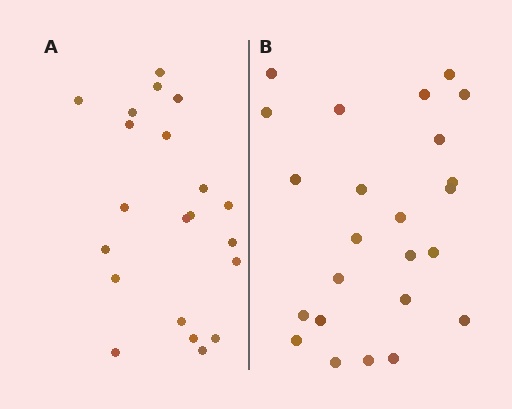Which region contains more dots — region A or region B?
Region B (the right region) has more dots.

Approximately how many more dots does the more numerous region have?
Region B has just a few more — roughly 2 or 3 more dots than region A.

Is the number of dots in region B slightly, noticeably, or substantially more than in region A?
Region B has only slightly more — the two regions are fairly close. The ratio is roughly 1.1 to 1.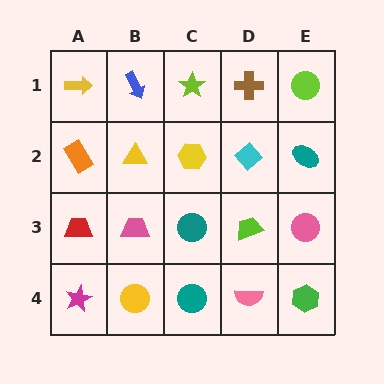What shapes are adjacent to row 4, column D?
A lime trapezoid (row 3, column D), a teal circle (row 4, column C), a green hexagon (row 4, column E).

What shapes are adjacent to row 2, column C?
A lime star (row 1, column C), a teal circle (row 3, column C), a yellow triangle (row 2, column B), a cyan diamond (row 2, column D).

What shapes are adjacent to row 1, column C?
A yellow hexagon (row 2, column C), a blue arrow (row 1, column B), a brown cross (row 1, column D).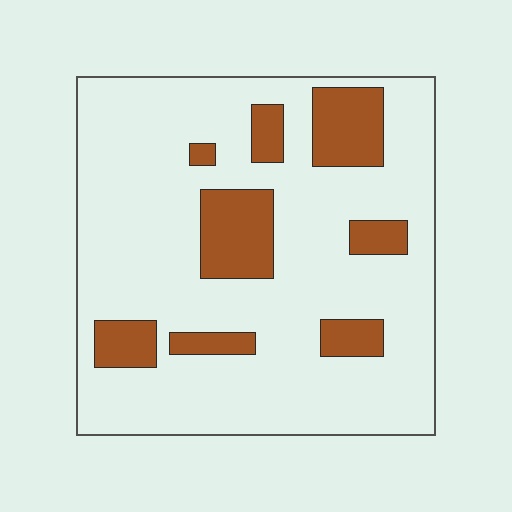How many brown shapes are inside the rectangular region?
8.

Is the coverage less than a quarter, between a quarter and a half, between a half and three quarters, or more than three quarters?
Less than a quarter.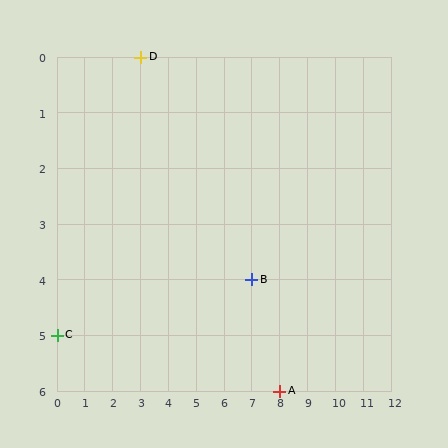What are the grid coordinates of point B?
Point B is at grid coordinates (7, 4).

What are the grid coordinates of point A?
Point A is at grid coordinates (8, 6).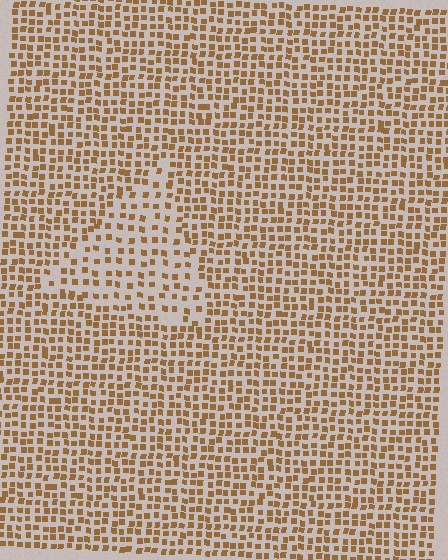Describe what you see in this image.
The image contains small brown elements arranged at two different densities. A triangle-shaped region is visible where the elements are less densely packed than the surrounding area.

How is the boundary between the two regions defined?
The boundary is defined by a change in element density (approximately 1.7x ratio). All elements are the same color, size, and shape.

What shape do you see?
I see a triangle.